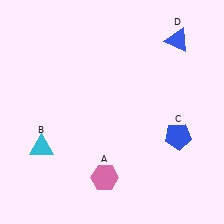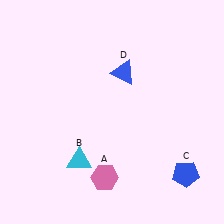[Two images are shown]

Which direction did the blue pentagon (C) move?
The blue pentagon (C) moved down.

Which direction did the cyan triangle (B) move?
The cyan triangle (B) moved right.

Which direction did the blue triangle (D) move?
The blue triangle (D) moved left.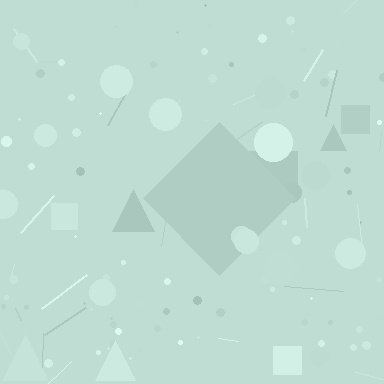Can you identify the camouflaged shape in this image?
The camouflaged shape is a diamond.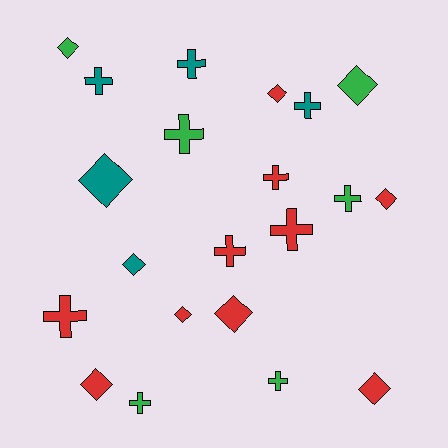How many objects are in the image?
There are 21 objects.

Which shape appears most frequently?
Cross, with 11 objects.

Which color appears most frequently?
Red, with 10 objects.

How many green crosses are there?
There are 4 green crosses.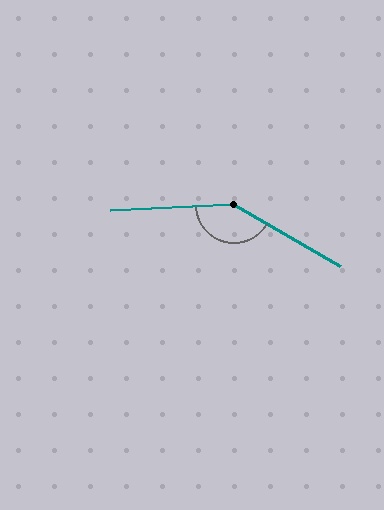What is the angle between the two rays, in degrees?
Approximately 147 degrees.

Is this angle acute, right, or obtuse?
It is obtuse.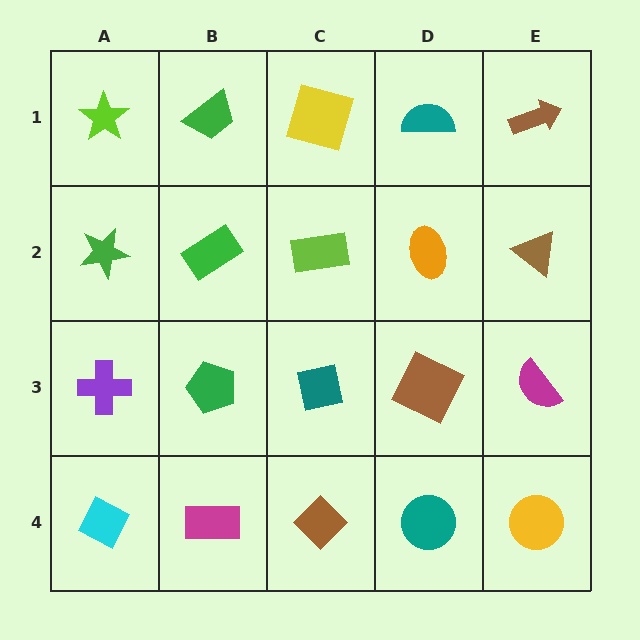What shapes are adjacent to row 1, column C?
A lime rectangle (row 2, column C), a green trapezoid (row 1, column B), a teal semicircle (row 1, column D).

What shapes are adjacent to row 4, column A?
A purple cross (row 3, column A), a magenta rectangle (row 4, column B).